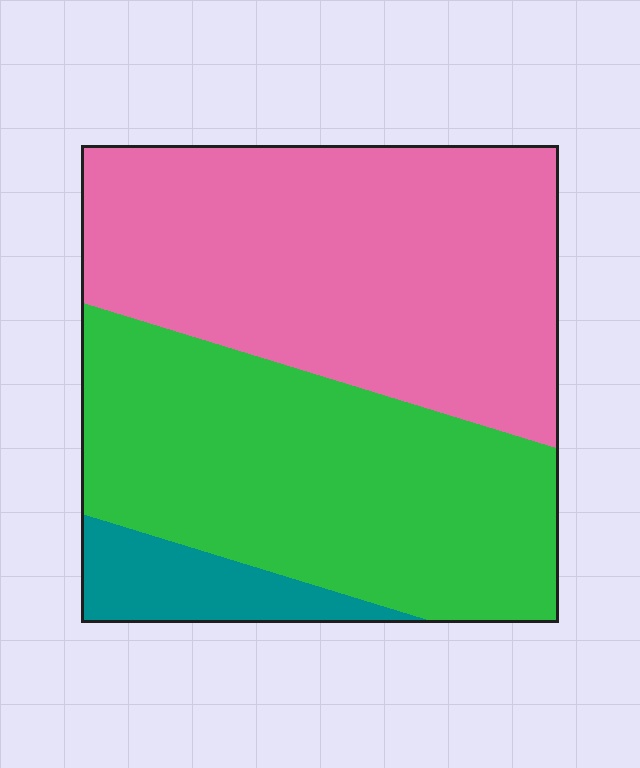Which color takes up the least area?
Teal, at roughly 10%.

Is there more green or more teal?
Green.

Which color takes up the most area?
Pink, at roughly 50%.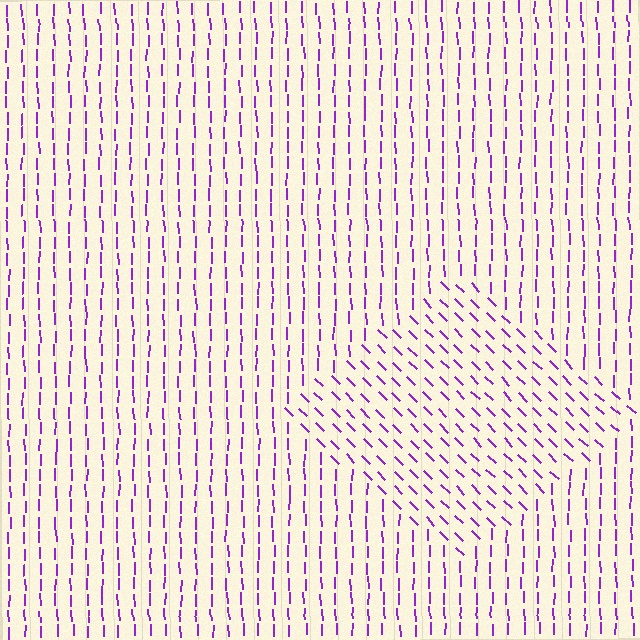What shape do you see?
I see a diamond.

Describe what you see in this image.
The image is filled with small purple line segments. A diamond region in the image has lines oriented differently from the surrounding lines, creating a visible texture boundary.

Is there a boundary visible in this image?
Yes, there is a texture boundary formed by a change in line orientation.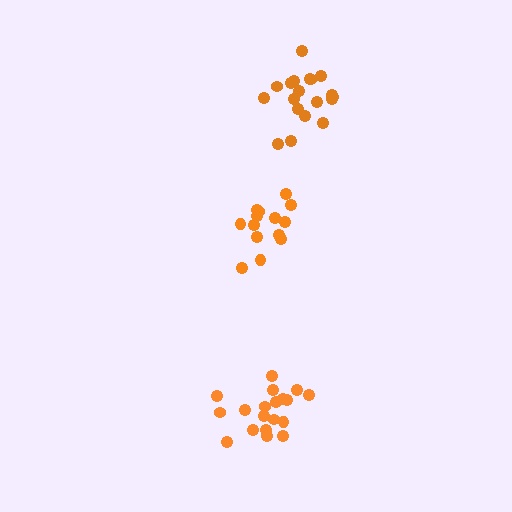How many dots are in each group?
Group 1: 19 dots, Group 2: 19 dots, Group 3: 14 dots (52 total).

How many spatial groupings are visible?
There are 3 spatial groupings.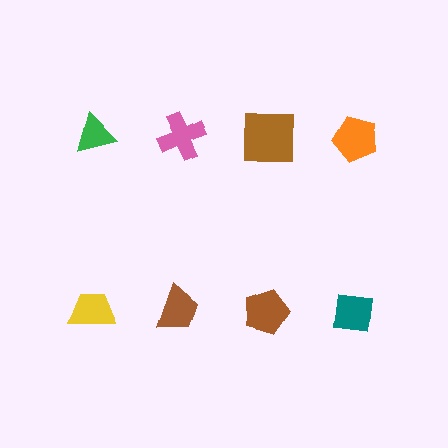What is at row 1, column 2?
A pink cross.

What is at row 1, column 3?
A brown square.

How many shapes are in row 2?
4 shapes.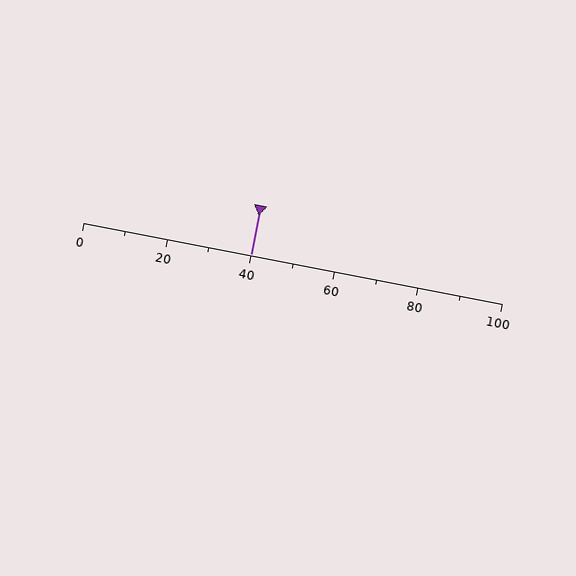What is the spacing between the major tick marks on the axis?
The major ticks are spaced 20 apart.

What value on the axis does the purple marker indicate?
The marker indicates approximately 40.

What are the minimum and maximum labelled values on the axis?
The axis runs from 0 to 100.